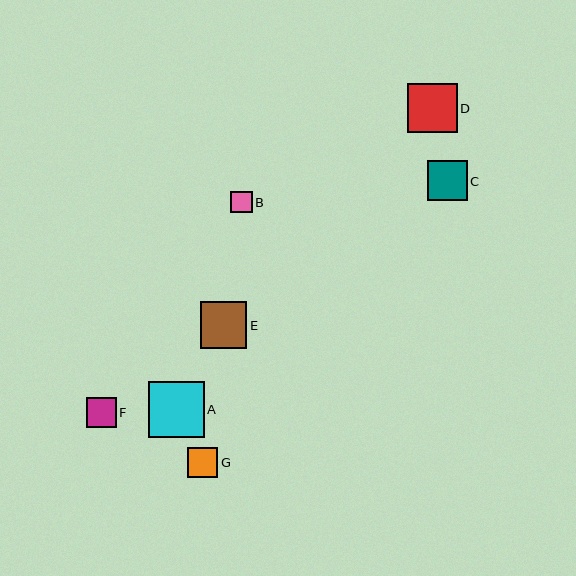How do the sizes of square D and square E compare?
Square D and square E are approximately the same size.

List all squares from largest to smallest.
From largest to smallest: A, D, E, C, G, F, B.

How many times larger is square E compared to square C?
Square E is approximately 1.2 times the size of square C.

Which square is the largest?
Square A is the largest with a size of approximately 56 pixels.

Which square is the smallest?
Square B is the smallest with a size of approximately 21 pixels.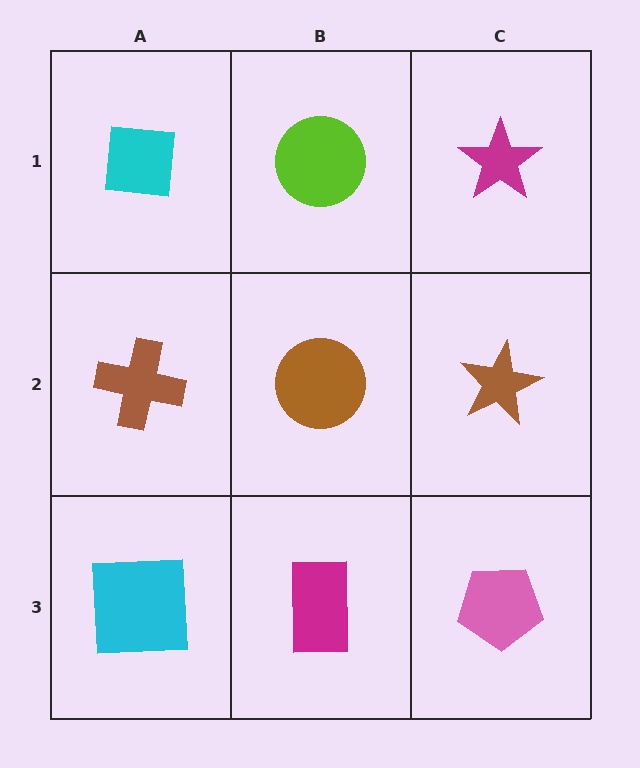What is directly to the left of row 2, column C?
A brown circle.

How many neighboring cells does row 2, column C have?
3.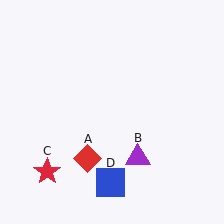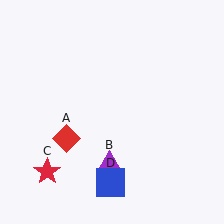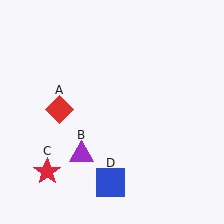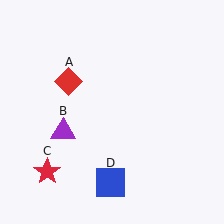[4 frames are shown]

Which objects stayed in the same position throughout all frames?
Red star (object C) and blue square (object D) remained stationary.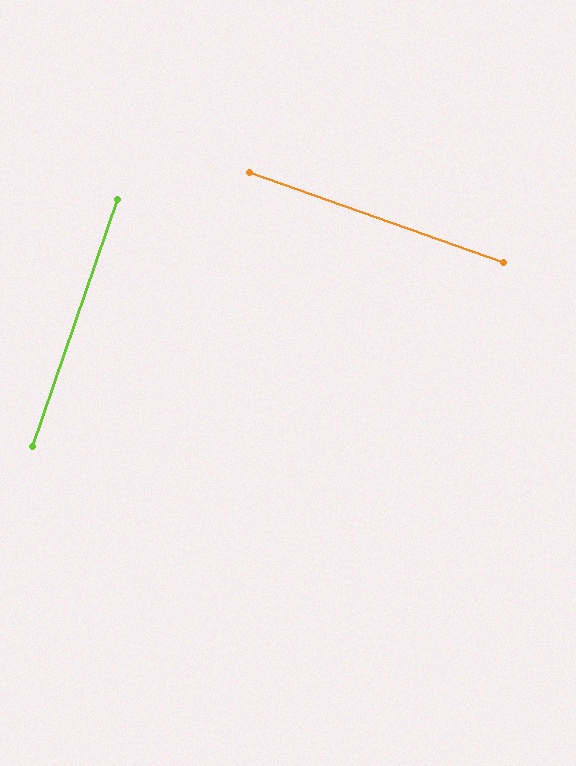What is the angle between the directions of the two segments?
Approximately 90 degrees.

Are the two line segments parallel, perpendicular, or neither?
Perpendicular — they meet at approximately 90°.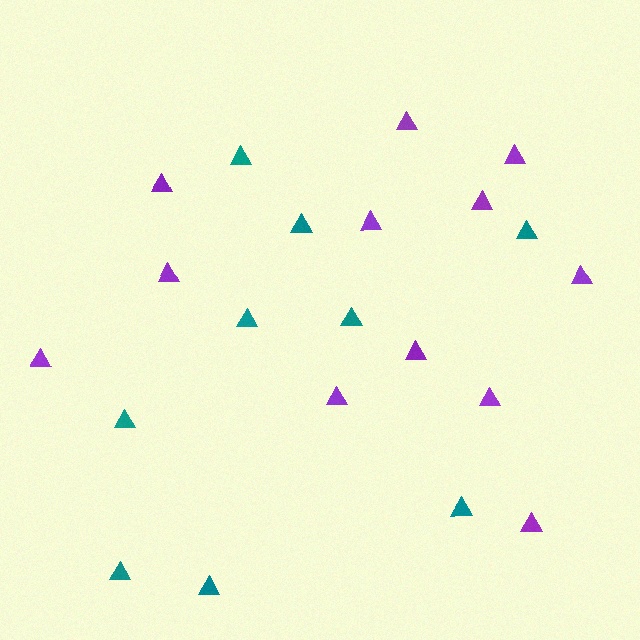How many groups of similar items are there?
There are 2 groups: one group of purple triangles (12) and one group of teal triangles (9).